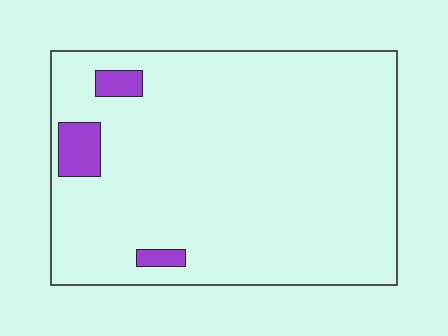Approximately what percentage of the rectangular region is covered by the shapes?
Approximately 5%.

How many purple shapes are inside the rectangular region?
3.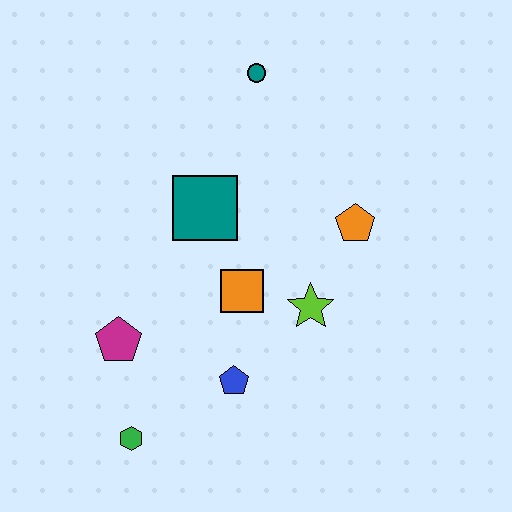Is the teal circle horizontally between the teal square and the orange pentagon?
Yes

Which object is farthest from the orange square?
The teal circle is farthest from the orange square.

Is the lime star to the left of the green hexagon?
No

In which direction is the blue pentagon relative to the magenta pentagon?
The blue pentagon is to the right of the magenta pentagon.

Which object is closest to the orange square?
The lime star is closest to the orange square.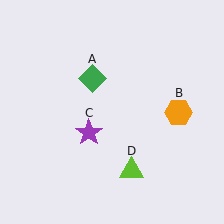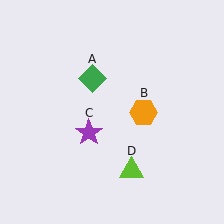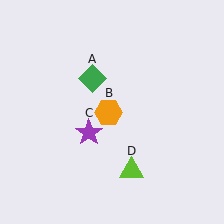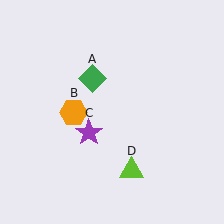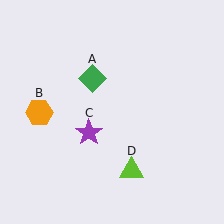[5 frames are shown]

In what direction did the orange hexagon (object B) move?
The orange hexagon (object B) moved left.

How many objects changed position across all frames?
1 object changed position: orange hexagon (object B).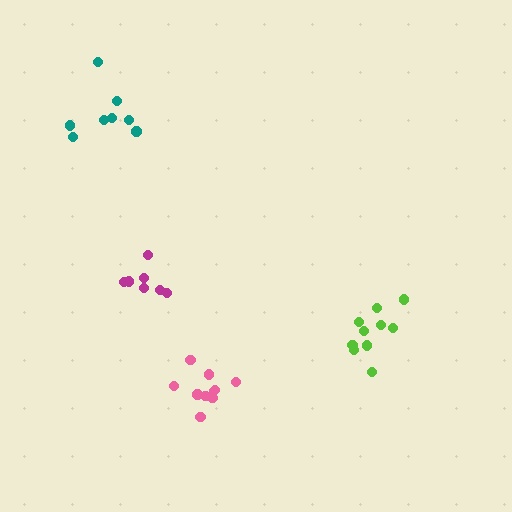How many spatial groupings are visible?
There are 4 spatial groupings.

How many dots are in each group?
Group 1: 7 dots, Group 2: 8 dots, Group 3: 10 dots, Group 4: 10 dots (35 total).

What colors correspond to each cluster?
The clusters are colored: magenta, teal, pink, lime.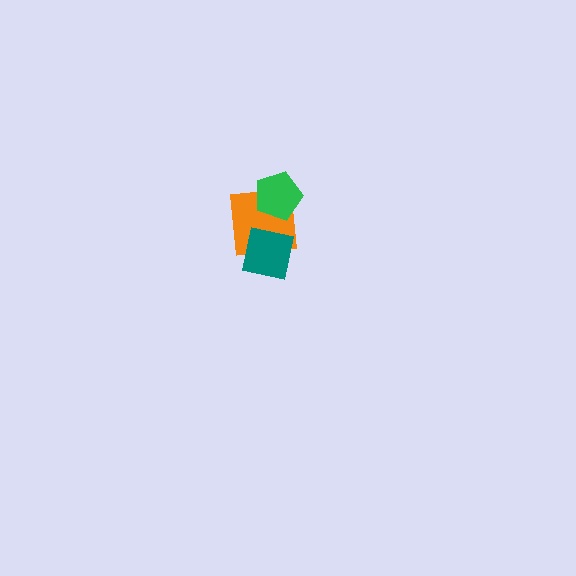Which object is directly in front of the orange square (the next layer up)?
The green pentagon is directly in front of the orange square.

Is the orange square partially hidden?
Yes, it is partially covered by another shape.